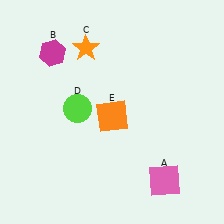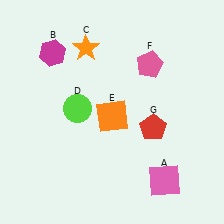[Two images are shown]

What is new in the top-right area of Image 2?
A pink pentagon (F) was added in the top-right area of Image 2.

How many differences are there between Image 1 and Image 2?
There are 2 differences between the two images.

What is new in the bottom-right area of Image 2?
A red pentagon (G) was added in the bottom-right area of Image 2.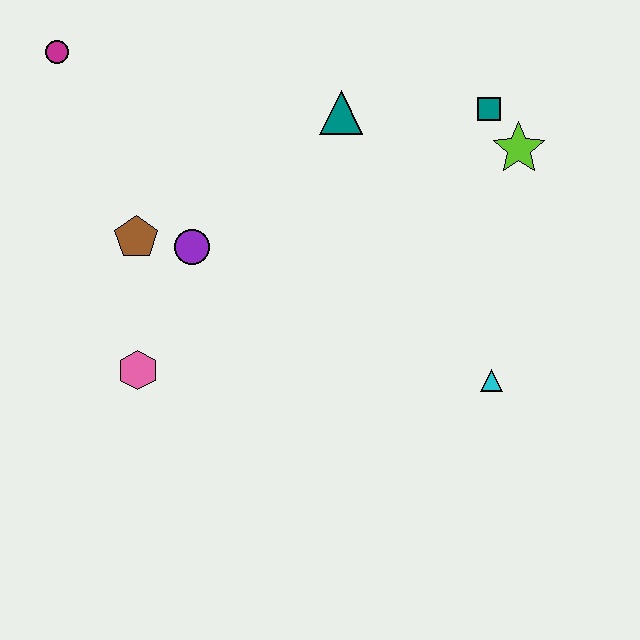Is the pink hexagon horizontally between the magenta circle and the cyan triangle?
Yes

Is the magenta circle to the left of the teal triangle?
Yes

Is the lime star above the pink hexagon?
Yes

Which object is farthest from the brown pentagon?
The lime star is farthest from the brown pentagon.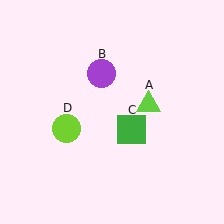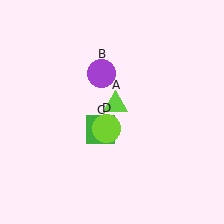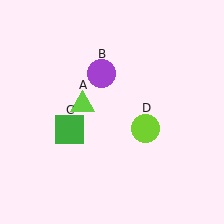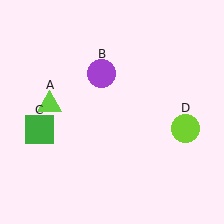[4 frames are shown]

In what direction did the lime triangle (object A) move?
The lime triangle (object A) moved left.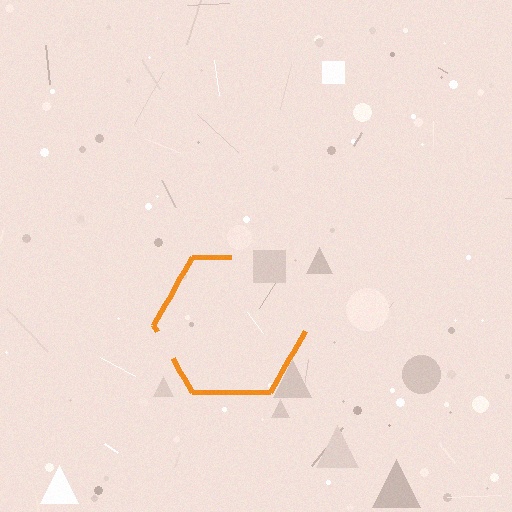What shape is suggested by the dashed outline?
The dashed outline suggests a hexagon.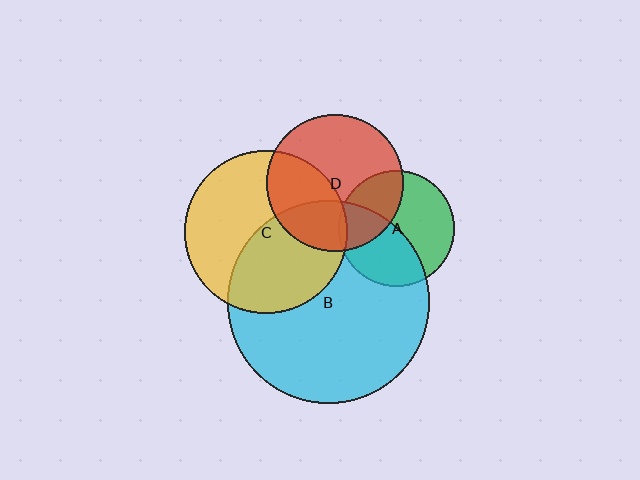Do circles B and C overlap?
Yes.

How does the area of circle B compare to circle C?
Approximately 1.5 times.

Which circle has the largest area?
Circle B (cyan).